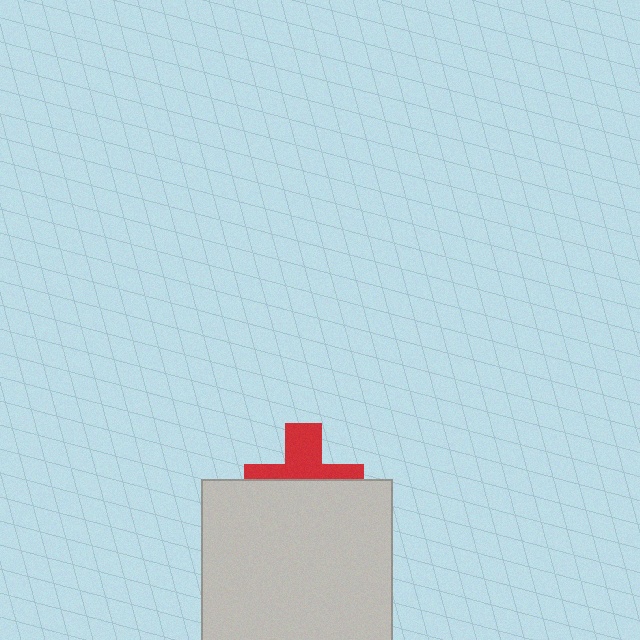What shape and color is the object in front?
The object in front is a light gray square.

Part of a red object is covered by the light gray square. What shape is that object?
It is a cross.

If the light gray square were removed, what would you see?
You would see the complete red cross.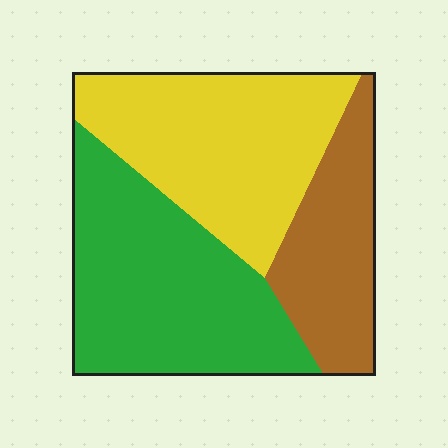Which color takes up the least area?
Brown, at roughly 20%.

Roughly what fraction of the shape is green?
Green covers 40% of the shape.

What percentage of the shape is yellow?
Yellow covers roughly 35% of the shape.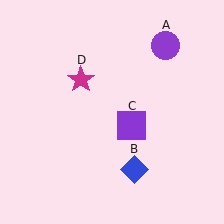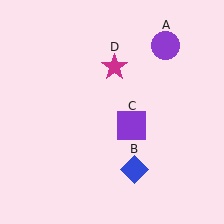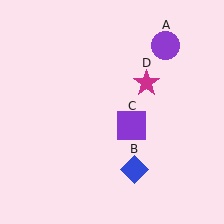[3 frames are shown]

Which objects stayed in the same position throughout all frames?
Purple circle (object A) and blue diamond (object B) and purple square (object C) remained stationary.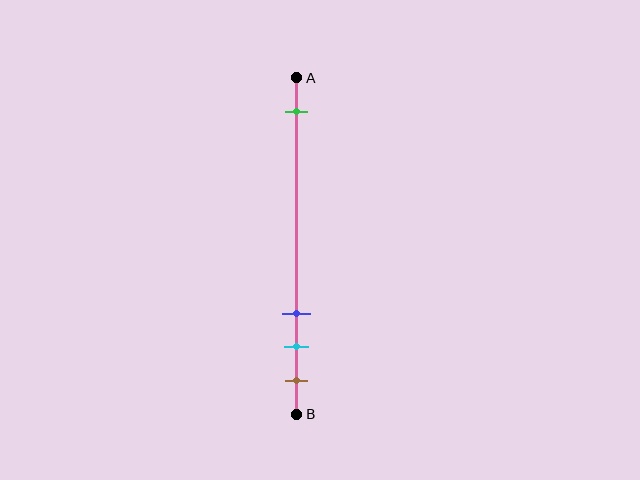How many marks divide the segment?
There are 4 marks dividing the segment.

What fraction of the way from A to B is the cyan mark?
The cyan mark is approximately 80% (0.8) of the way from A to B.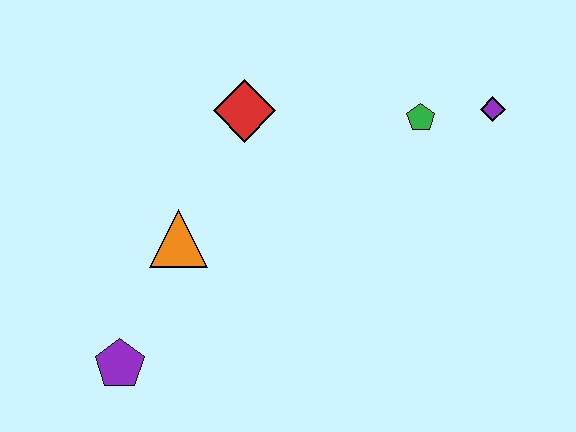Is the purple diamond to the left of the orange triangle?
No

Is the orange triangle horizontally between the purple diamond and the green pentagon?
No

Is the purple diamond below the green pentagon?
No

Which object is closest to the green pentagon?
The purple diamond is closest to the green pentagon.